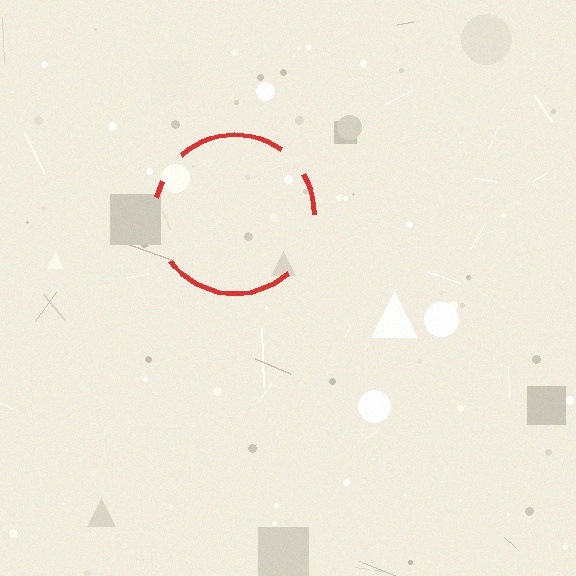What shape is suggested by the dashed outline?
The dashed outline suggests a circle.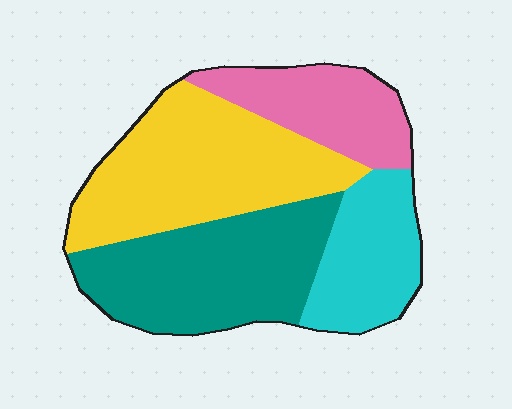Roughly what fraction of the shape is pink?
Pink takes up less than a quarter of the shape.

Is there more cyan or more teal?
Teal.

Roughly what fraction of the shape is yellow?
Yellow takes up about one third (1/3) of the shape.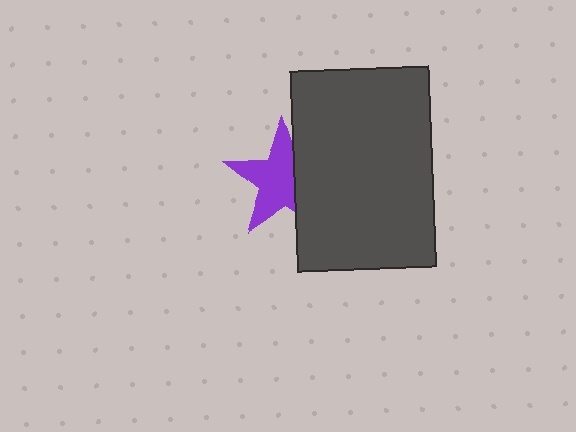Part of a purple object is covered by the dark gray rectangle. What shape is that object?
It is a star.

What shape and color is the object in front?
The object in front is a dark gray rectangle.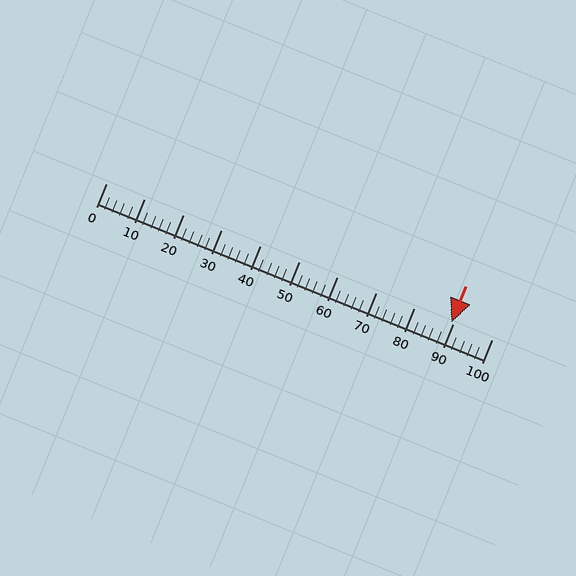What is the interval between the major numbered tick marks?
The major tick marks are spaced 10 units apart.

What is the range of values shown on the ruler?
The ruler shows values from 0 to 100.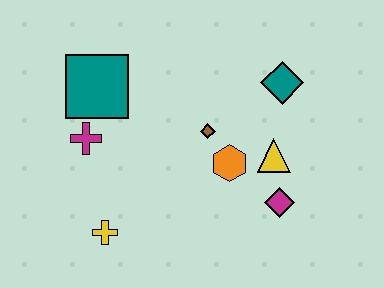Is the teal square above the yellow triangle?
Yes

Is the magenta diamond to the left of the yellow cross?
No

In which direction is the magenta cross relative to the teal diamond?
The magenta cross is to the left of the teal diamond.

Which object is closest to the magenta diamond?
The yellow triangle is closest to the magenta diamond.